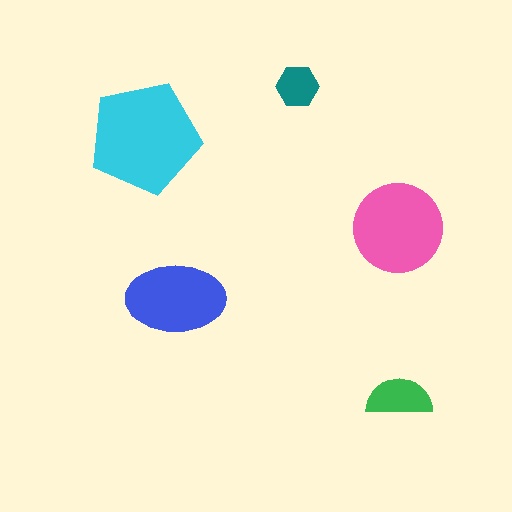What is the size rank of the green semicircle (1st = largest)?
4th.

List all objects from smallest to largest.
The teal hexagon, the green semicircle, the blue ellipse, the pink circle, the cyan pentagon.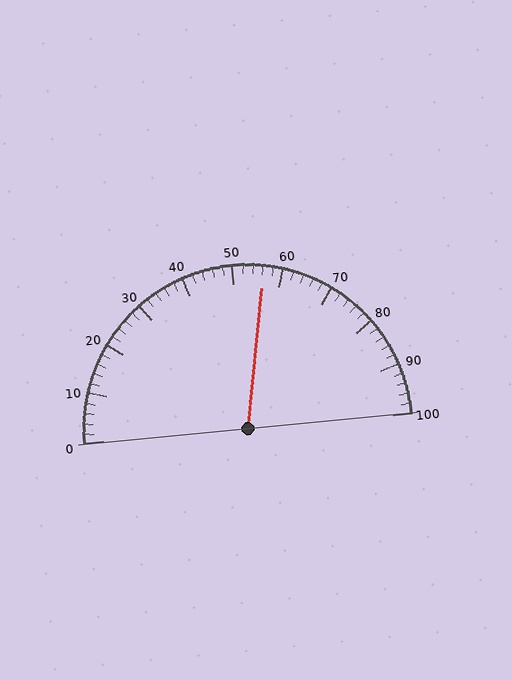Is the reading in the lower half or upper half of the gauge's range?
The reading is in the upper half of the range (0 to 100).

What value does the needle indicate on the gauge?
The needle indicates approximately 56.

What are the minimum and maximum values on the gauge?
The gauge ranges from 0 to 100.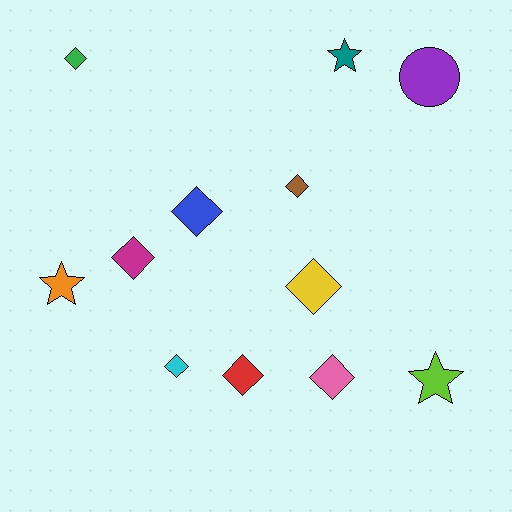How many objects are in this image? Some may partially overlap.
There are 12 objects.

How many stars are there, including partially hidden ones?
There are 3 stars.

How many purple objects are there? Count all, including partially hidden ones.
There is 1 purple object.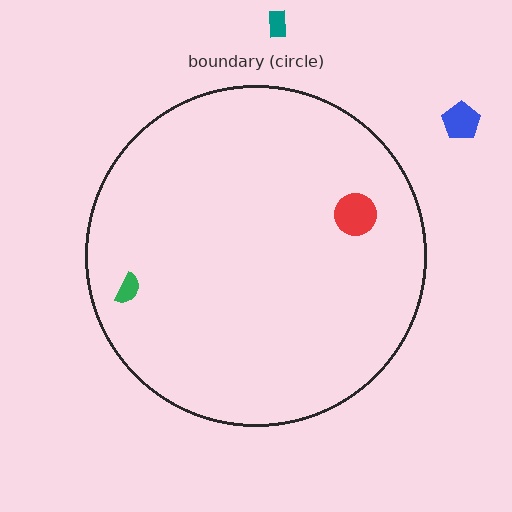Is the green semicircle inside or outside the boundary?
Inside.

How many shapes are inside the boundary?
2 inside, 2 outside.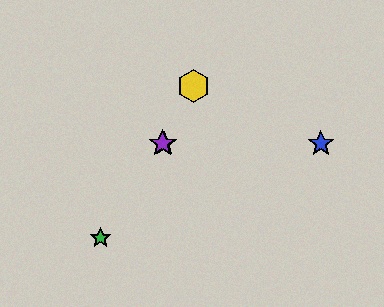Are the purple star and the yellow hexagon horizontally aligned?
No, the purple star is at y≈144 and the yellow hexagon is at y≈86.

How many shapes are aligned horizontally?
3 shapes (the red star, the blue star, the purple star) are aligned horizontally.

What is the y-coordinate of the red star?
The red star is at y≈144.